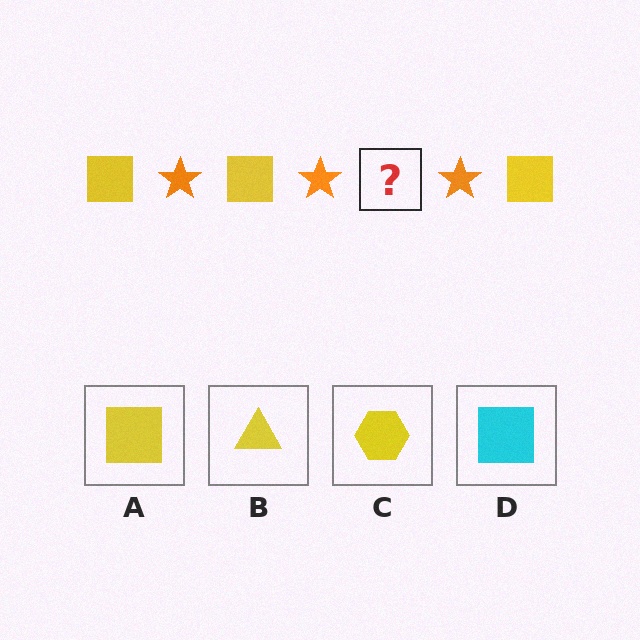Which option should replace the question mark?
Option A.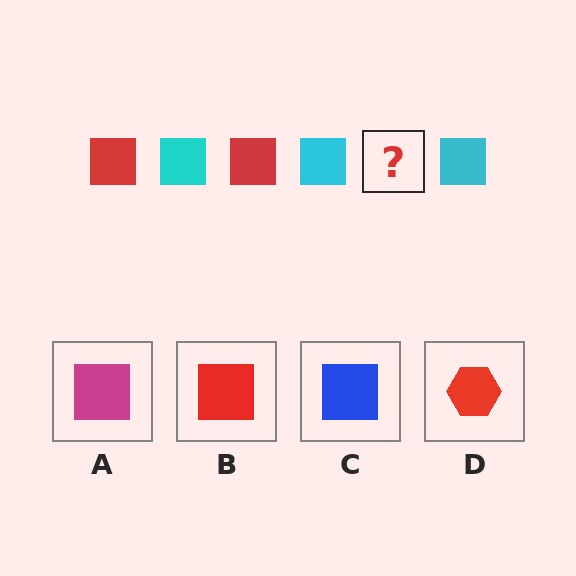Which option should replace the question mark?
Option B.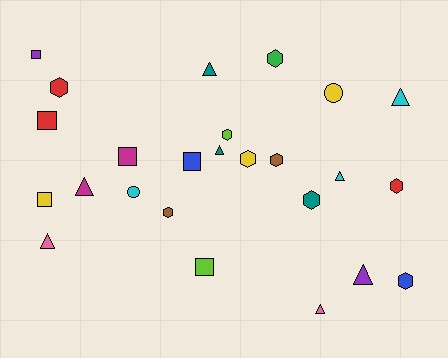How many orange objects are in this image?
There are no orange objects.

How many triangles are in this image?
There are 8 triangles.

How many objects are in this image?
There are 25 objects.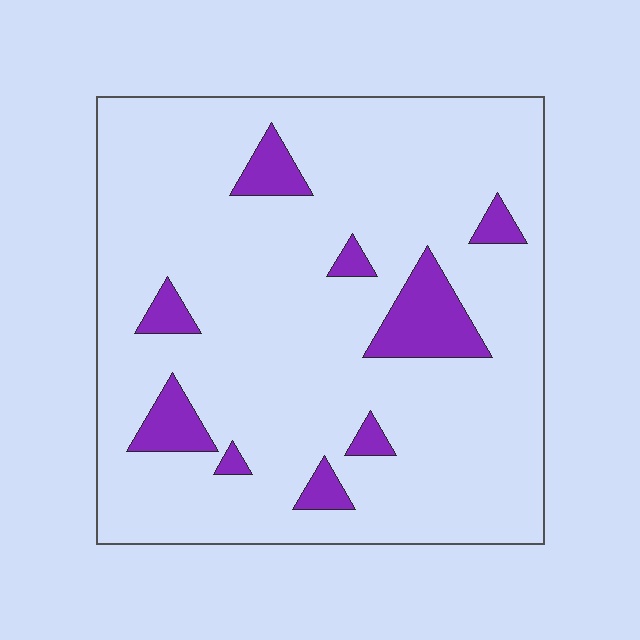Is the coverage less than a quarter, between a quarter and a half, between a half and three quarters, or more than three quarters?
Less than a quarter.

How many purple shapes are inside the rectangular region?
9.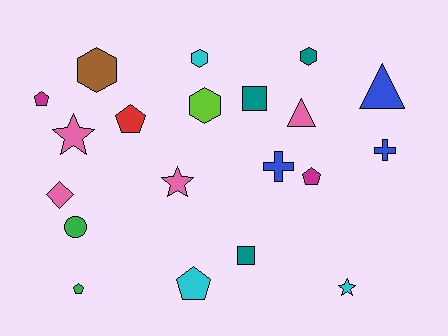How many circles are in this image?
There is 1 circle.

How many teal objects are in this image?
There are 3 teal objects.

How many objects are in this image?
There are 20 objects.